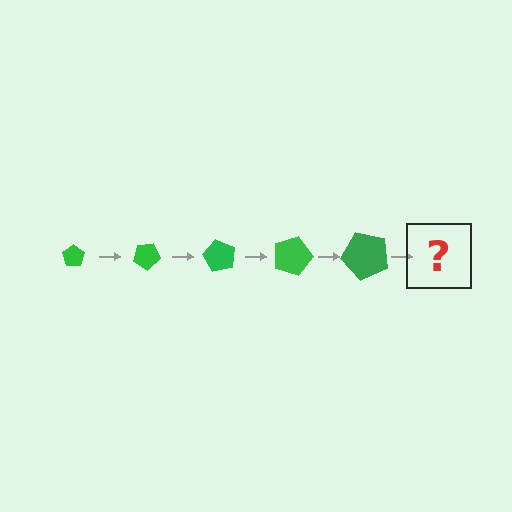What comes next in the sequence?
The next element should be a pentagon, larger than the previous one and rotated 150 degrees from the start.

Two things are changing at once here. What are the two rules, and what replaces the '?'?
The two rules are that the pentagon grows larger each step and it rotates 30 degrees each step. The '?' should be a pentagon, larger than the previous one and rotated 150 degrees from the start.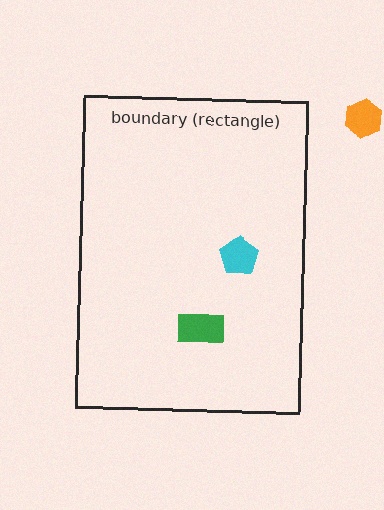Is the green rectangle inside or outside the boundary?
Inside.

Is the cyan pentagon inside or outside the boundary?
Inside.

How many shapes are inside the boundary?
2 inside, 1 outside.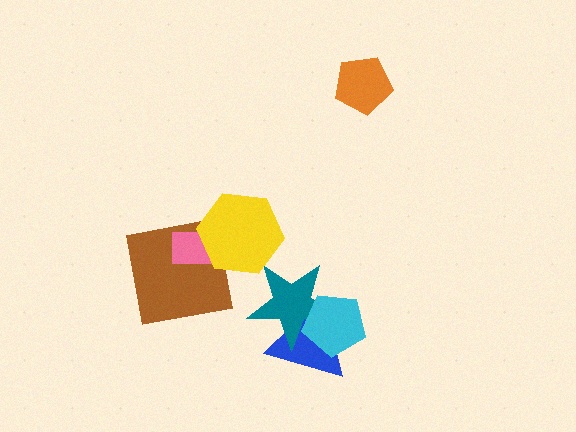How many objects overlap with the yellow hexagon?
2 objects overlap with the yellow hexagon.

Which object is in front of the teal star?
The cyan pentagon is in front of the teal star.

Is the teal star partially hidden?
Yes, it is partially covered by another shape.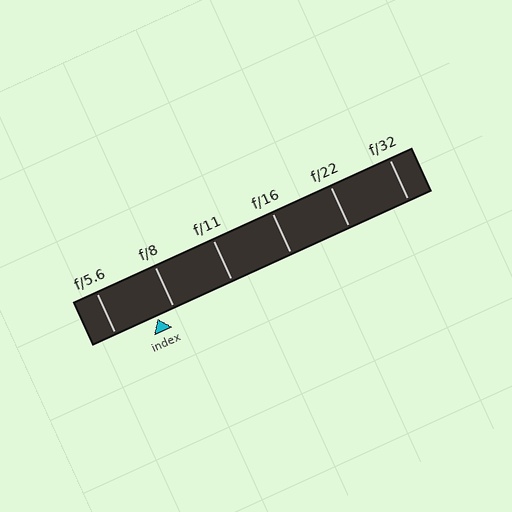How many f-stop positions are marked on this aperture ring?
There are 6 f-stop positions marked.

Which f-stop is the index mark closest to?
The index mark is closest to f/8.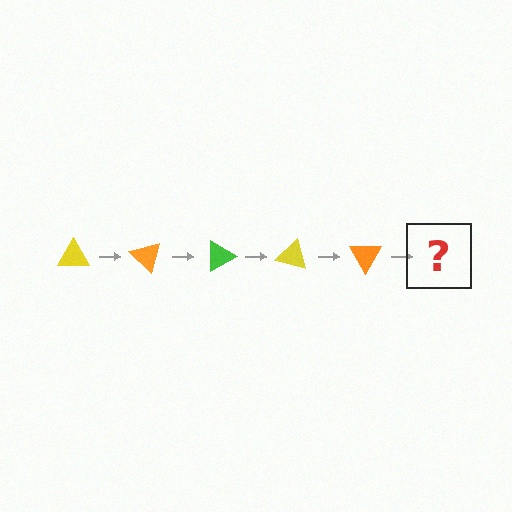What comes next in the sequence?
The next element should be a green triangle, rotated 225 degrees from the start.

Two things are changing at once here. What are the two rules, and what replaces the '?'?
The two rules are that it rotates 45 degrees each step and the color cycles through yellow, orange, and green. The '?' should be a green triangle, rotated 225 degrees from the start.